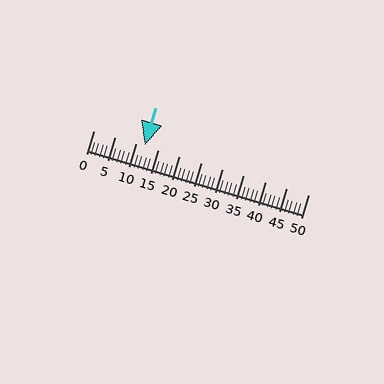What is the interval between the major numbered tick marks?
The major tick marks are spaced 5 units apart.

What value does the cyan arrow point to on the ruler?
The cyan arrow points to approximately 12.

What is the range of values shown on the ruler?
The ruler shows values from 0 to 50.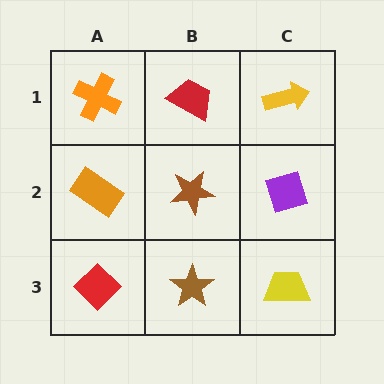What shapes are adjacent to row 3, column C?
A purple diamond (row 2, column C), a brown star (row 3, column B).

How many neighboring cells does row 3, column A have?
2.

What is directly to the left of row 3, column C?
A brown star.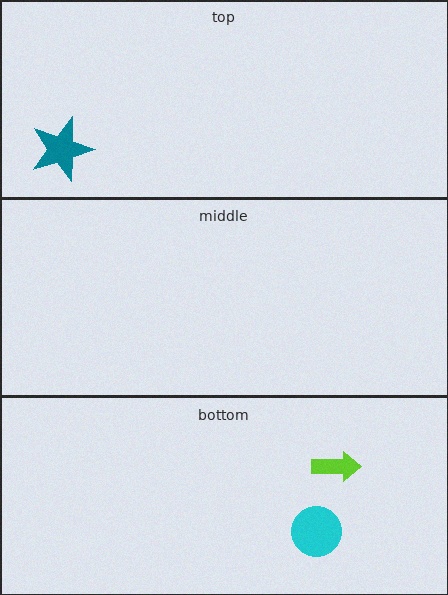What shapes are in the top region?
The teal star.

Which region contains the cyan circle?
The bottom region.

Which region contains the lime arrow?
The bottom region.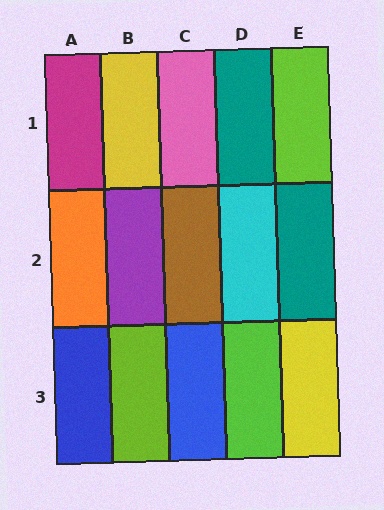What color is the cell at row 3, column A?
Blue.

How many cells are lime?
3 cells are lime.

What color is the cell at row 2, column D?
Cyan.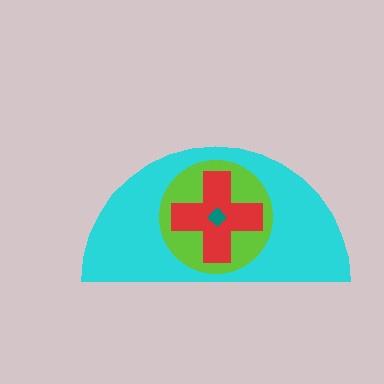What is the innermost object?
The teal diamond.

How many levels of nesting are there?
4.